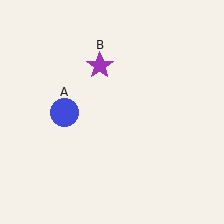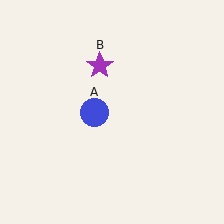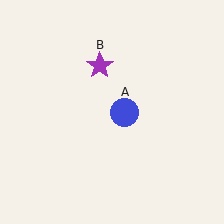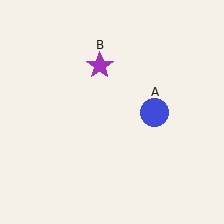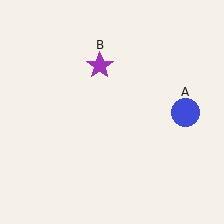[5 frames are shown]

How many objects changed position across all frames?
1 object changed position: blue circle (object A).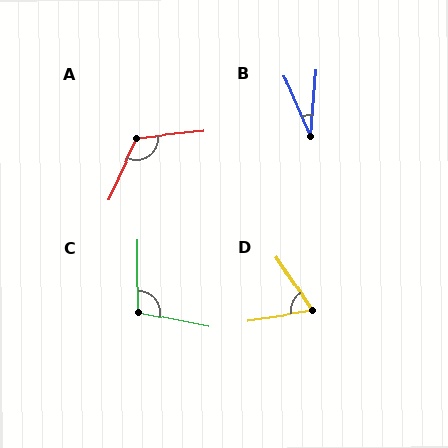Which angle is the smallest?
B, at approximately 28 degrees.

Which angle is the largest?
A, at approximately 120 degrees.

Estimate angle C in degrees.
Approximately 102 degrees.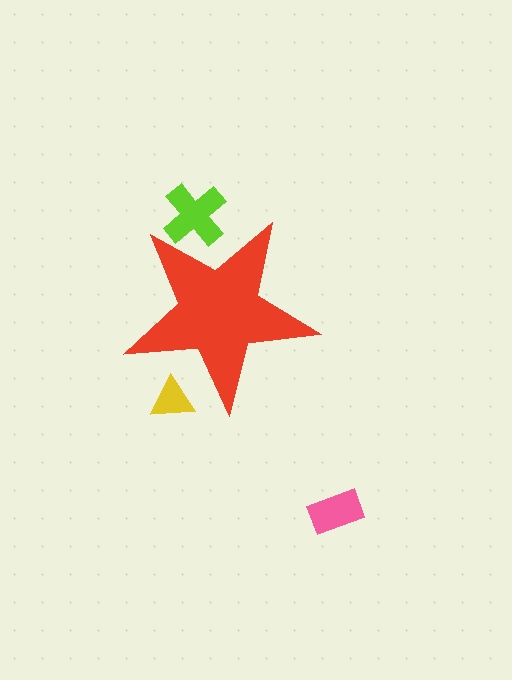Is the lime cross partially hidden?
Yes, the lime cross is partially hidden behind the red star.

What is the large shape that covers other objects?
A red star.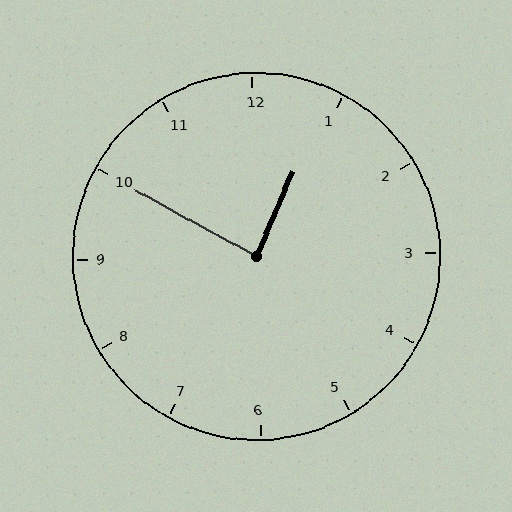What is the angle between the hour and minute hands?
Approximately 85 degrees.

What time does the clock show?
12:50.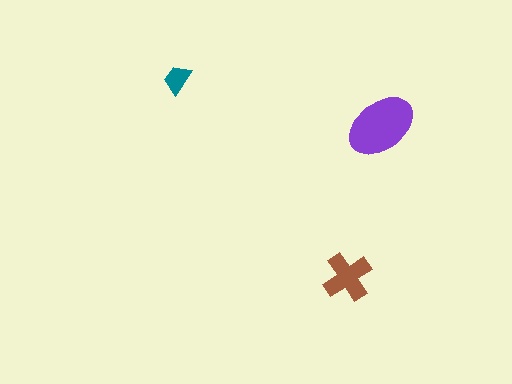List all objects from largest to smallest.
The purple ellipse, the brown cross, the teal trapezoid.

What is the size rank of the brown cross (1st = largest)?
2nd.